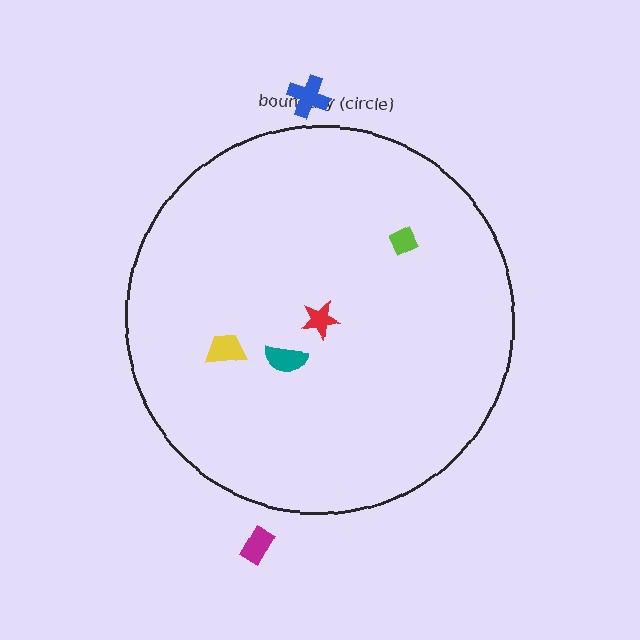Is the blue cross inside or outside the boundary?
Outside.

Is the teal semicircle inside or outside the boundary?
Inside.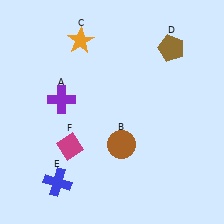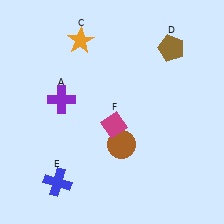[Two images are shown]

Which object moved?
The magenta diamond (F) moved right.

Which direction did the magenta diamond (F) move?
The magenta diamond (F) moved right.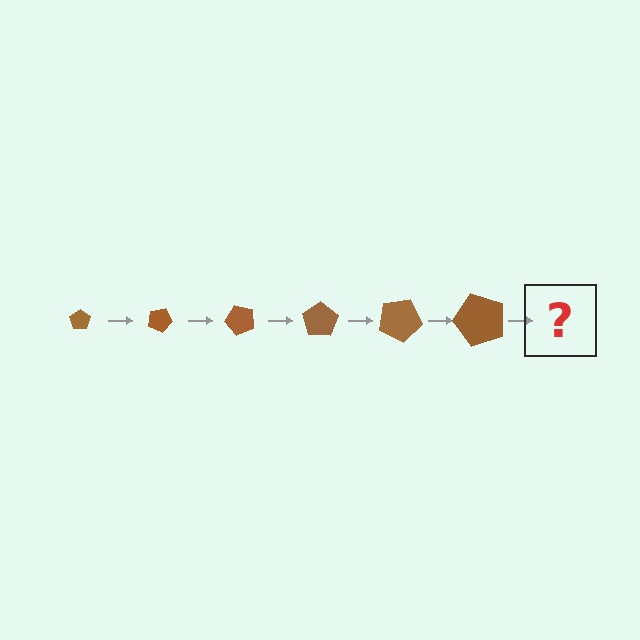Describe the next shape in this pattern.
It should be a pentagon, larger than the previous one and rotated 150 degrees from the start.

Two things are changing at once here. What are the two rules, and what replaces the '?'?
The two rules are that the pentagon grows larger each step and it rotates 25 degrees each step. The '?' should be a pentagon, larger than the previous one and rotated 150 degrees from the start.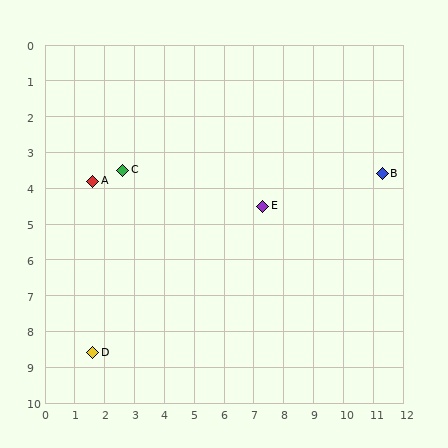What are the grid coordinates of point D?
Point D is at approximately (1.6, 8.6).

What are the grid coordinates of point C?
Point C is at approximately (2.6, 3.5).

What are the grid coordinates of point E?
Point E is at approximately (7.3, 4.5).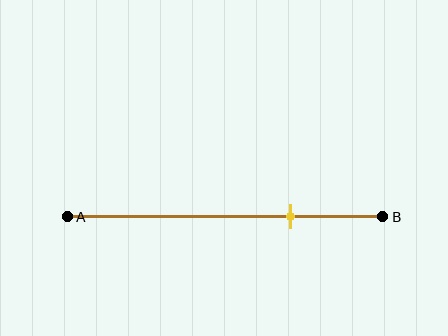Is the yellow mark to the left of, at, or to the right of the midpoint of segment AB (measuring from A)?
The yellow mark is to the right of the midpoint of segment AB.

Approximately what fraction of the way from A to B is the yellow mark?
The yellow mark is approximately 70% of the way from A to B.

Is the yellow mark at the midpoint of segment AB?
No, the mark is at about 70% from A, not at the 50% midpoint.